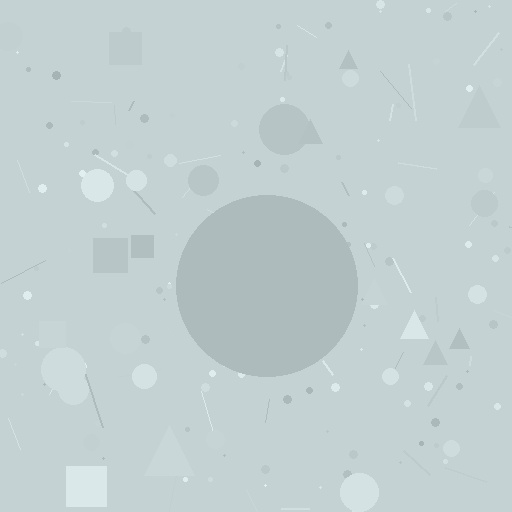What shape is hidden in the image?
A circle is hidden in the image.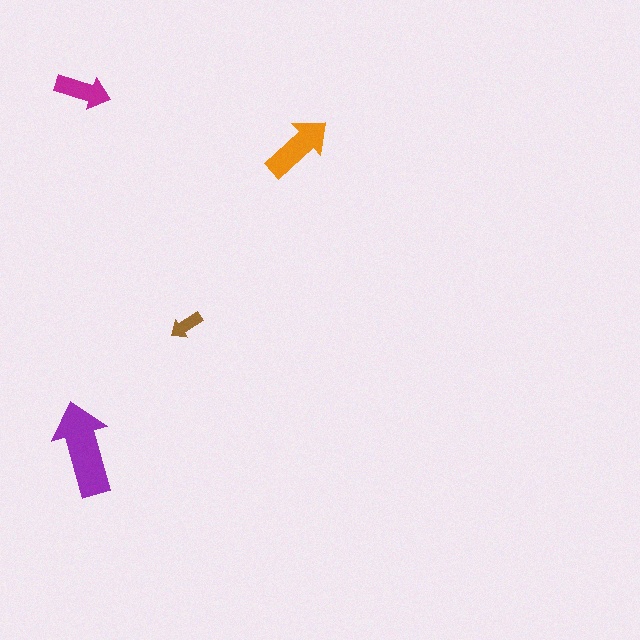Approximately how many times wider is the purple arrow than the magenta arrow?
About 1.5 times wider.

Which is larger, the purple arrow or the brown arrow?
The purple one.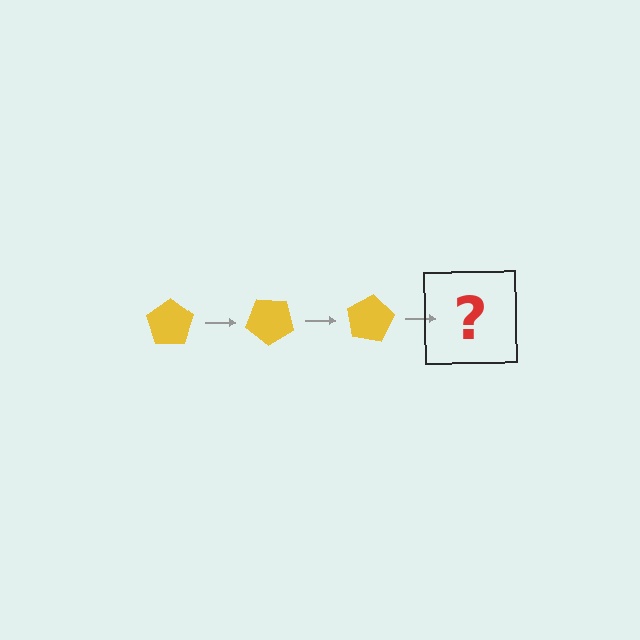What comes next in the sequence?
The next element should be a yellow pentagon rotated 120 degrees.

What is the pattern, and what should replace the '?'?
The pattern is that the pentagon rotates 40 degrees each step. The '?' should be a yellow pentagon rotated 120 degrees.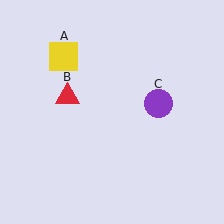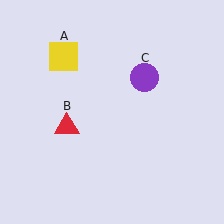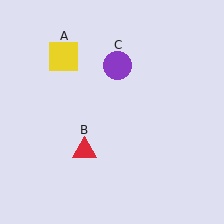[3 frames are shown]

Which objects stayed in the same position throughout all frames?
Yellow square (object A) remained stationary.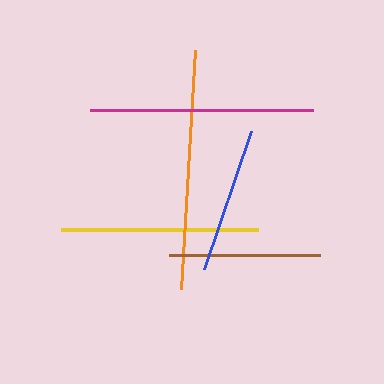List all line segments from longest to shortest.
From longest to shortest: orange, magenta, yellow, brown, blue.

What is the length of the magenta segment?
The magenta segment is approximately 223 pixels long.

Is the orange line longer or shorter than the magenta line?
The orange line is longer than the magenta line.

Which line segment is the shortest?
The blue line is the shortest at approximately 146 pixels.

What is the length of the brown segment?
The brown segment is approximately 151 pixels long.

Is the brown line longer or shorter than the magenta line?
The magenta line is longer than the brown line.